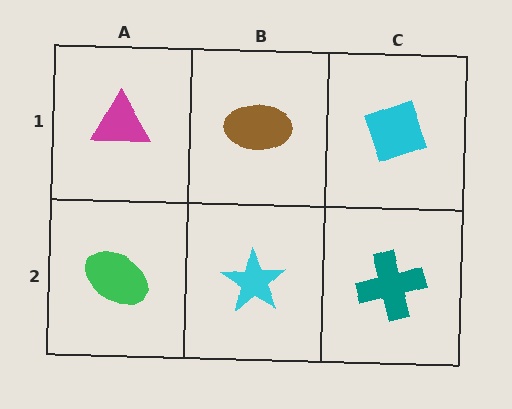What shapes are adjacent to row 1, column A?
A green ellipse (row 2, column A), a brown ellipse (row 1, column B).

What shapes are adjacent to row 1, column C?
A teal cross (row 2, column C), a brown ellipse (row 1, column B).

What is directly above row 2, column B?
A brown ellipse.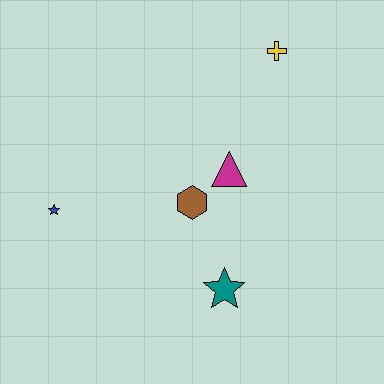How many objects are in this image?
There are 5 objects.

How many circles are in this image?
There are no circles.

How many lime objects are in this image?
There are no lime objects.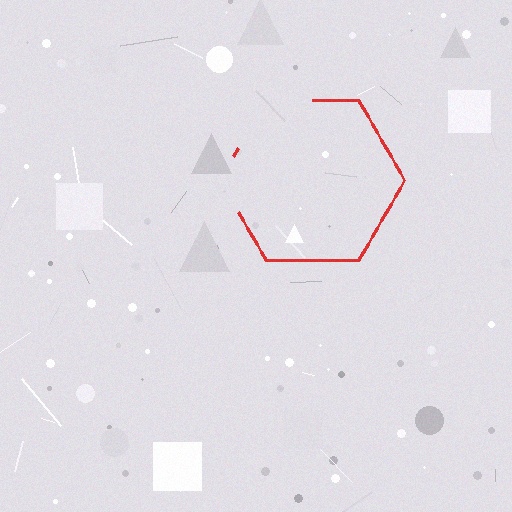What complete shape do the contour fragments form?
The contour fragments form a hexagon.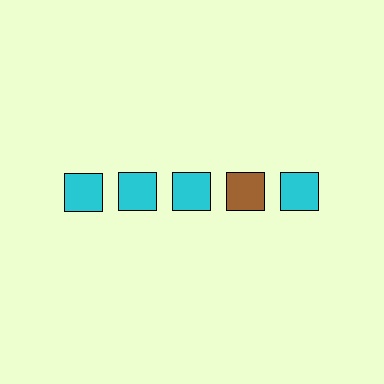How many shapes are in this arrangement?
There are 5 shapes arranged in a grid pattern.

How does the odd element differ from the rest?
It has a different color: brown instead of cyan.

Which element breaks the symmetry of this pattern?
The brown square in the top row, second from right column breaks the symmetry. All other shapes are cyan squares.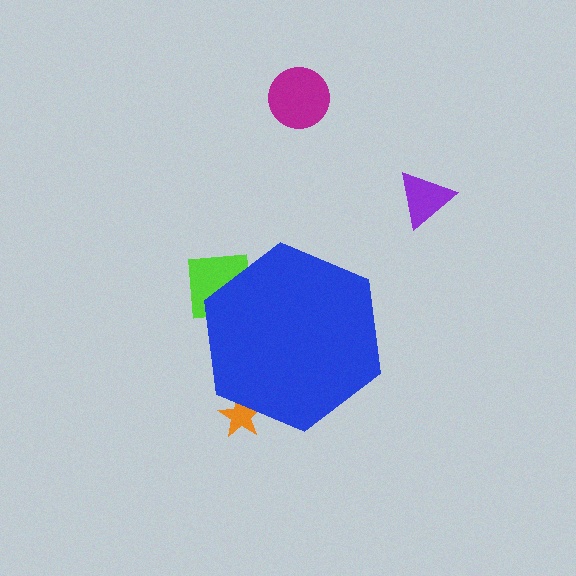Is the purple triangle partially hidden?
No, the purple triangle is fully visible.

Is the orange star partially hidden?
Yes, the orange star is partially hidden behind the blue hexagon.